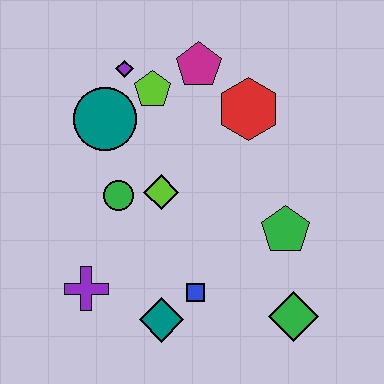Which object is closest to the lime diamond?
The green circle is closest to the lime diamond.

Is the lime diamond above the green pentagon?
Yes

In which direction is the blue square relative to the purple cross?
The blue square is to the right of the purple cross.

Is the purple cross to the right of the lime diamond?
No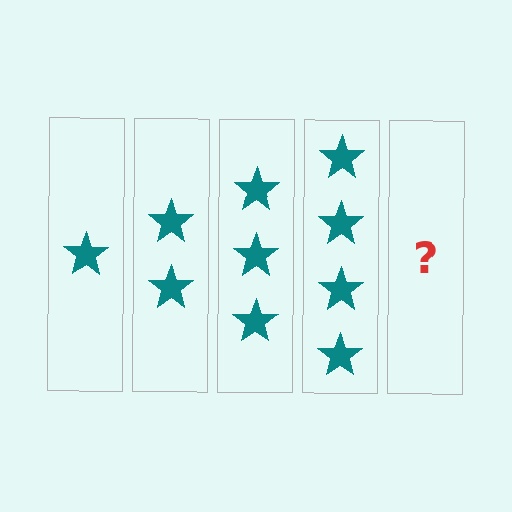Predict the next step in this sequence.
The next step is 5 stars.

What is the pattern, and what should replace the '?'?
The pattern is that each step adds one more star. The '?' should be 5 stars.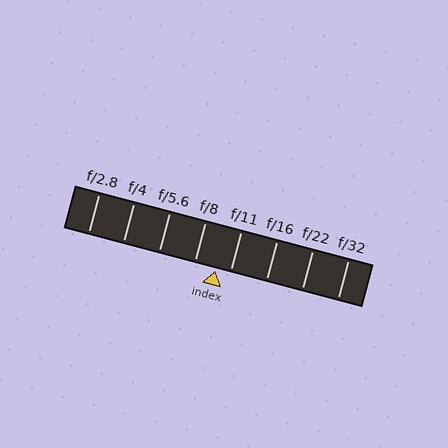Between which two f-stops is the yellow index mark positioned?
The index mark is between f/8 and f/11.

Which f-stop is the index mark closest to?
The index mark is closest to f/11.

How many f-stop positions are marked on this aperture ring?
There are 8 f-stop positions marked.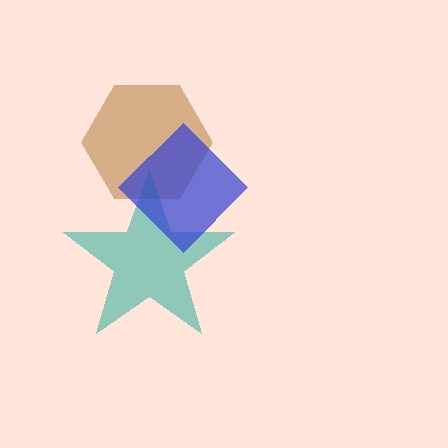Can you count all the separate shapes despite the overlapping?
Yes, there are 3 separate shapes.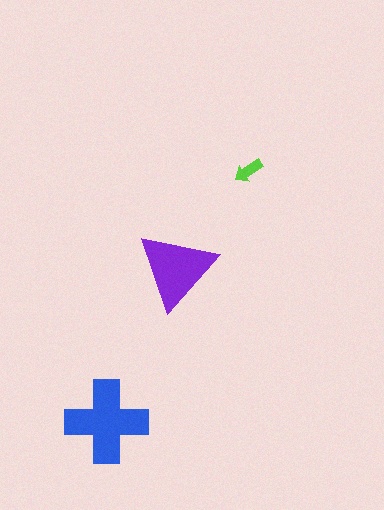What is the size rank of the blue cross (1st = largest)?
1st.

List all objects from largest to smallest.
The blue cross, the purple triangle, the lime arrow.